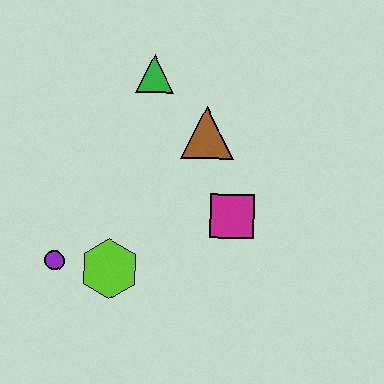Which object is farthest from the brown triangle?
The purple circle is farthest from the brown triangle.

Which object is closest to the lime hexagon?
The purple circle is closest to the lime hexagon.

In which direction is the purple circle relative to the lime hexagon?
The purple circle is to the left of the lime hexagon.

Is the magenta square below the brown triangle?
Yes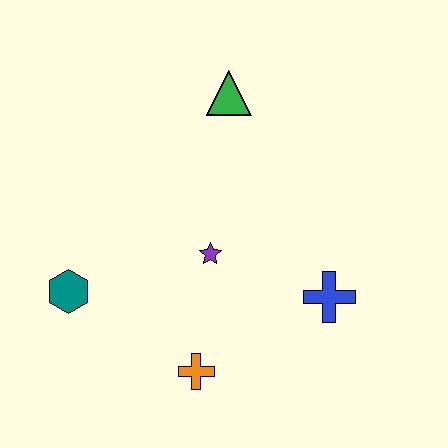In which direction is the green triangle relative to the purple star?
The green triangle is above the purple star.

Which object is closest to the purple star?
The orange cross is closest to the purple star.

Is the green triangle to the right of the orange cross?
Yes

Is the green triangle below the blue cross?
No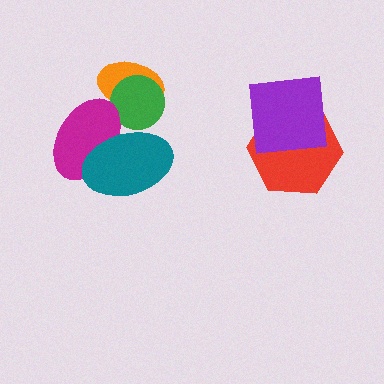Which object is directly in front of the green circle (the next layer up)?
The magenta ellipse is directly in front of the green circle.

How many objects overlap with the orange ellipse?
2 objects overlap with the orange ellipse.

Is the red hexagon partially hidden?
Yes, it is partially covered by another shape.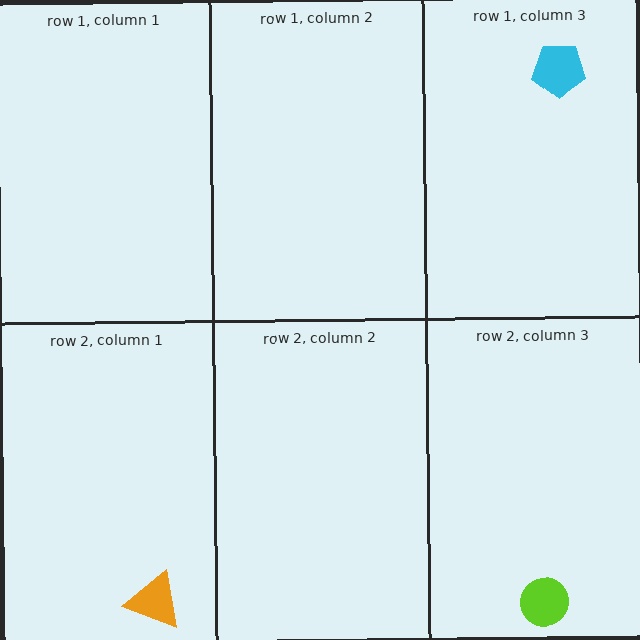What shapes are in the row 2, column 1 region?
The orange triangle.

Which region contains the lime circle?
The row 2, column 3 region.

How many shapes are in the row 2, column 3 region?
1.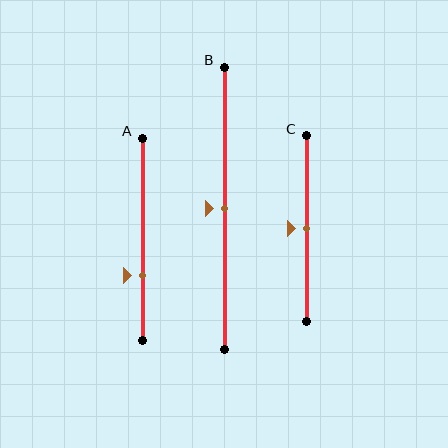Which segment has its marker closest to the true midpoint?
Segment B has its marker closest to the true midpoint.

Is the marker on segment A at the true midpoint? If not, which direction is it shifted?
No, the marker on segment A is shifted downward by about 18% of the segment length.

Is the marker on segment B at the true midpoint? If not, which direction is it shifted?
Yes, the marker on segment B is at the true midpoint.